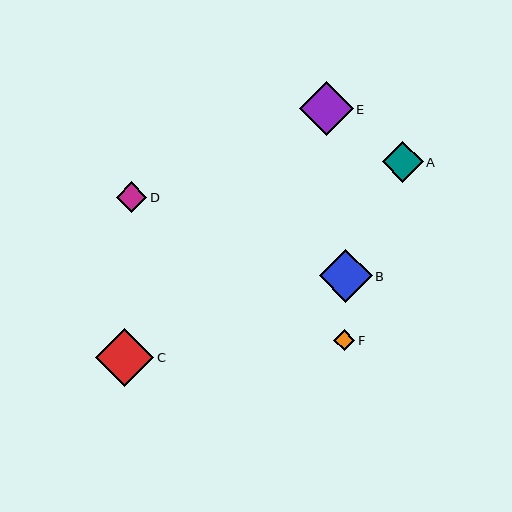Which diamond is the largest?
Diamond C is the largest with a size of approximately 58 pixels.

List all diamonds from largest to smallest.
From largest to smallest: C, E, B, A, D, F.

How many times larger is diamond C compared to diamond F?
Diamond C is approximately 2.7 times the size of diamond F.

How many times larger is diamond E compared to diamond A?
Diamond E is approximately 1.3 times the size of diamond A.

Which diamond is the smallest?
Diamond F is the smallest with a size of approximately 21 pixels.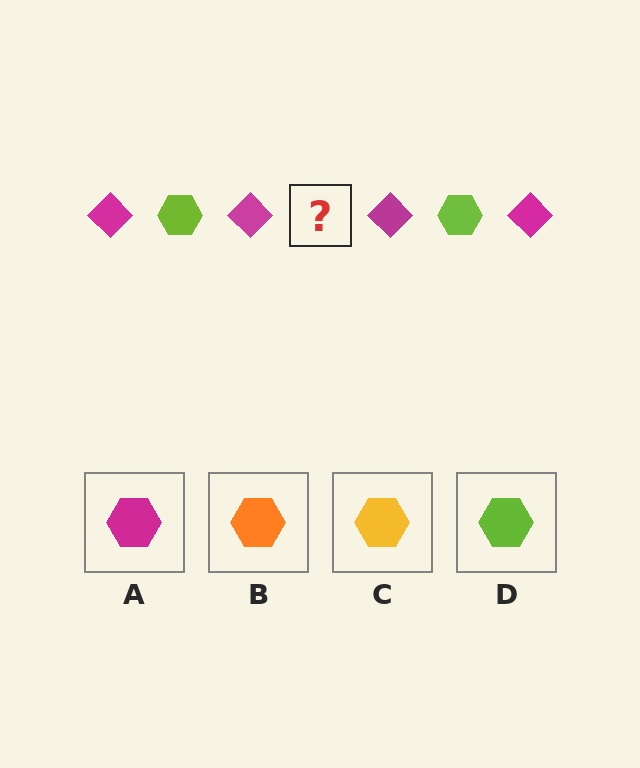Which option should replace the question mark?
Option D.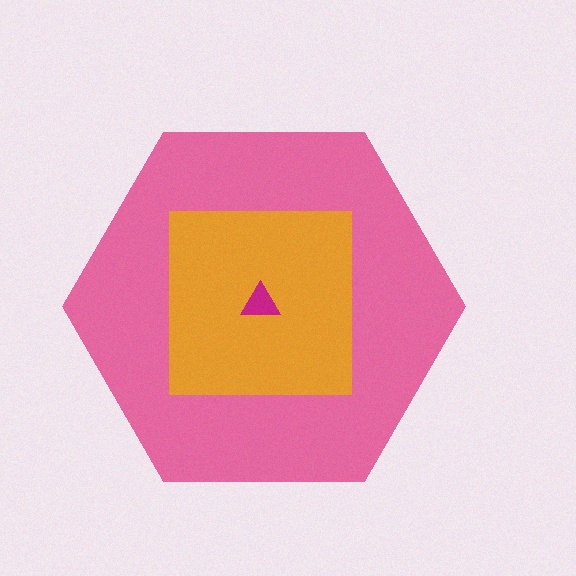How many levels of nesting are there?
3.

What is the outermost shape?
The pink hexagon.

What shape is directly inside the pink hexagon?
The orange square.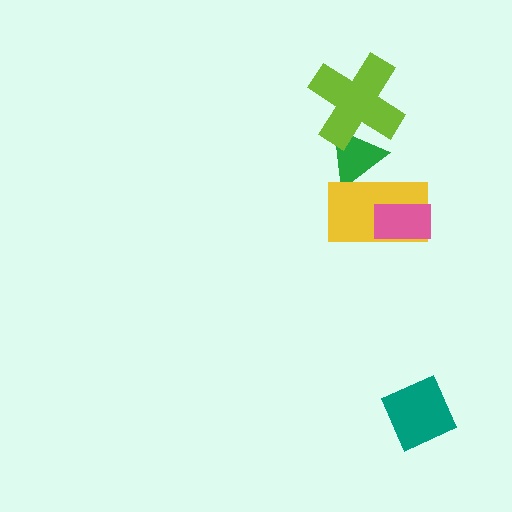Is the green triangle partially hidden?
Yes, it is partially covered by another shape.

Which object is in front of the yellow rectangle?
The pink rectangle is in front of the yellow rectangle.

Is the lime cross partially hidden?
No, no other shape covers it.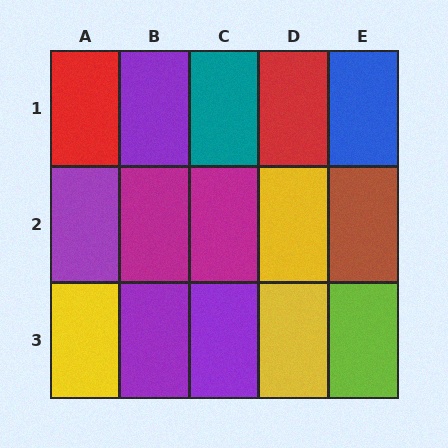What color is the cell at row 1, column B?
Purple.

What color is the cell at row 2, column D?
Yellow.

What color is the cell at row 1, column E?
Blue.